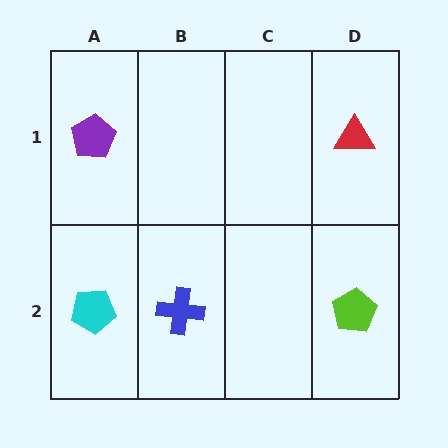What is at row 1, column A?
A purple pentagon.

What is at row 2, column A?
A cyan pentagon.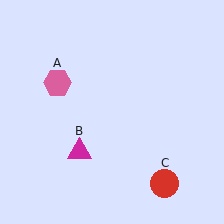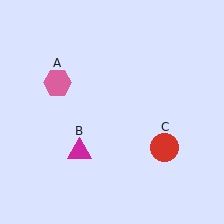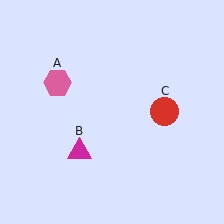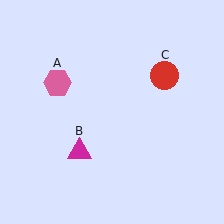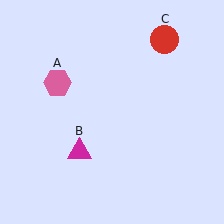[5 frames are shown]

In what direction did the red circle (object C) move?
The red circle (object C) moved up.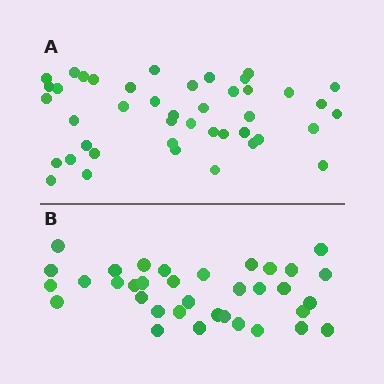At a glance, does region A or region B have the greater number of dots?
Region A (the top region) has more dots.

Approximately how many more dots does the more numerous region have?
Region A has roughly 8 or so more dots than region B.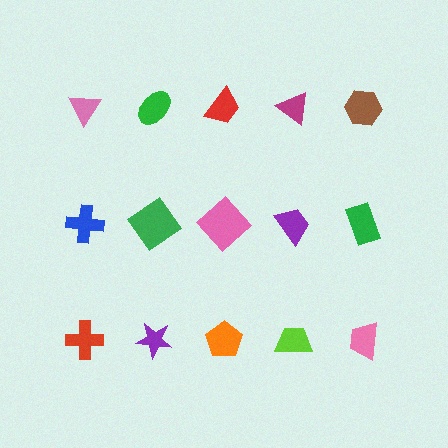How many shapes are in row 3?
5 shapes.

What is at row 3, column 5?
A pink trapezoid.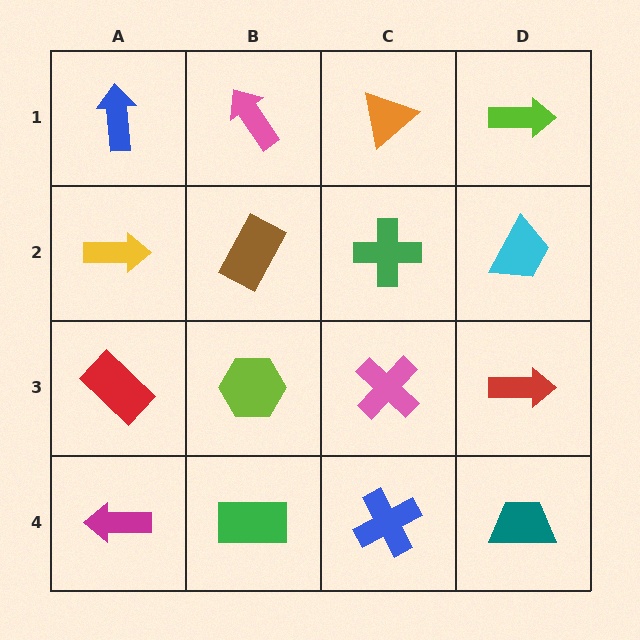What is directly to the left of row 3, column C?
A lime hexagon.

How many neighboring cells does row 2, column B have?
4.